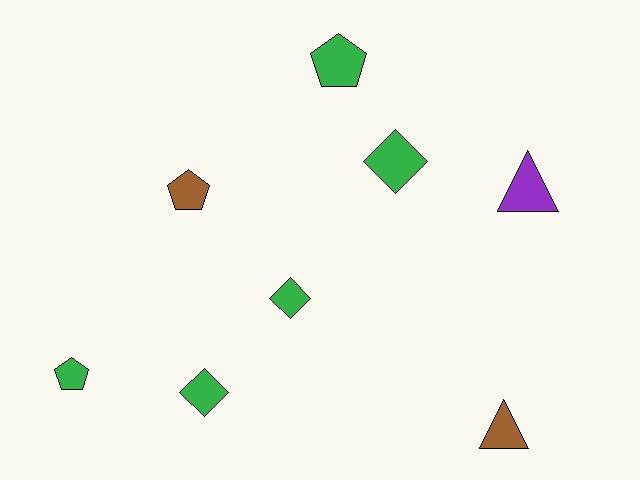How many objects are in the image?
There are 8 objects.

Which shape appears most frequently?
Diamond, with 3 objects.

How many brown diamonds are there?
There are no brown diamonds.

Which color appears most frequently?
Green, with 5 objects.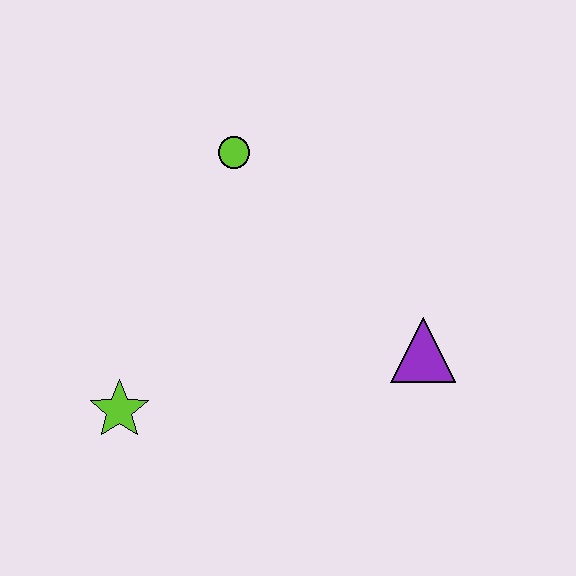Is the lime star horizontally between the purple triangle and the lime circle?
No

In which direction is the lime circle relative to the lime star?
The lime circle is above the lime star.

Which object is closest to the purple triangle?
The lime circle is closest to the purple triangle.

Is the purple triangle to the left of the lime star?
No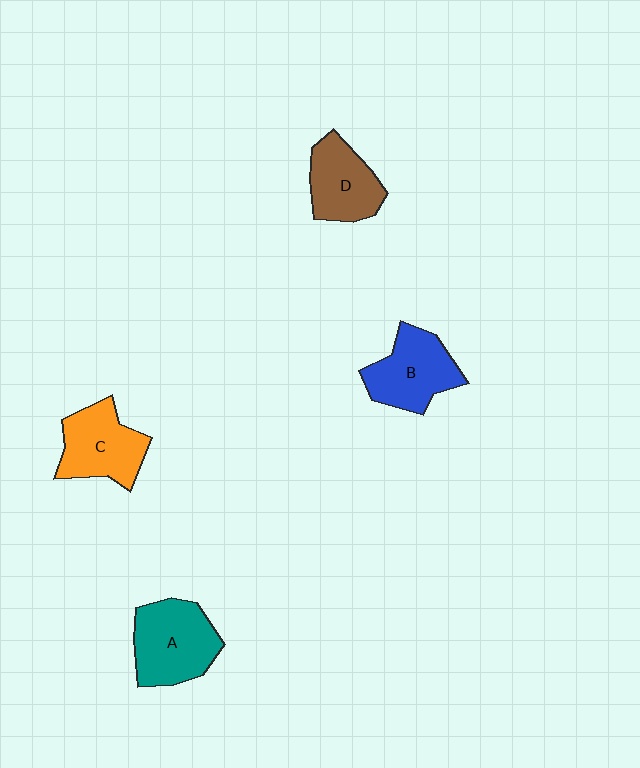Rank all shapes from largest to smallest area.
From largest to smallest: A (teal), B (blue), C (orange), D (brown).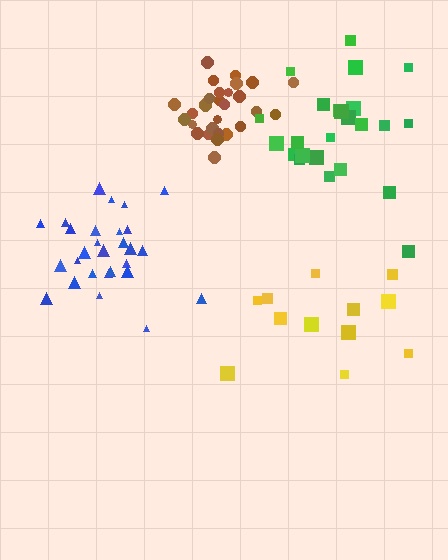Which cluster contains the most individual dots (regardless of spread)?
Brown (30).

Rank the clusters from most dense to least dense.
brown, blue, green, yellow.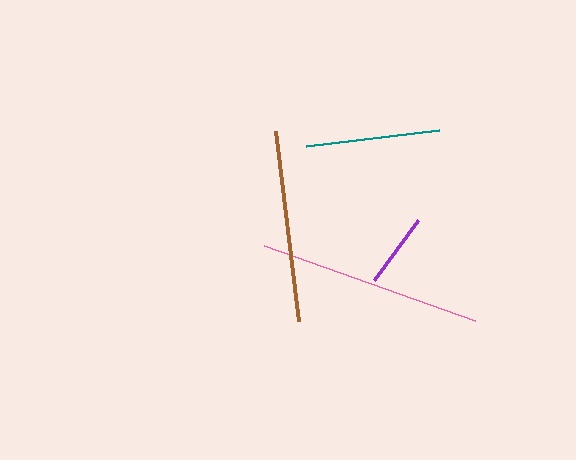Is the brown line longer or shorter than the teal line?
The brown line is longer than the teal line.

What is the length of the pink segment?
The pink segment is approximately 224 pixels long.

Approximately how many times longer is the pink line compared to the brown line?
The pink line is approximately 1.2 times the length of the brown line.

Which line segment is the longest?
The pink line is the longest at approximately 224 pixels.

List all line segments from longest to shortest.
From longest to shortest: pink, brown, teal, purple.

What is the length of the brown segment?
The brown segment is approximately 191 pixels long.